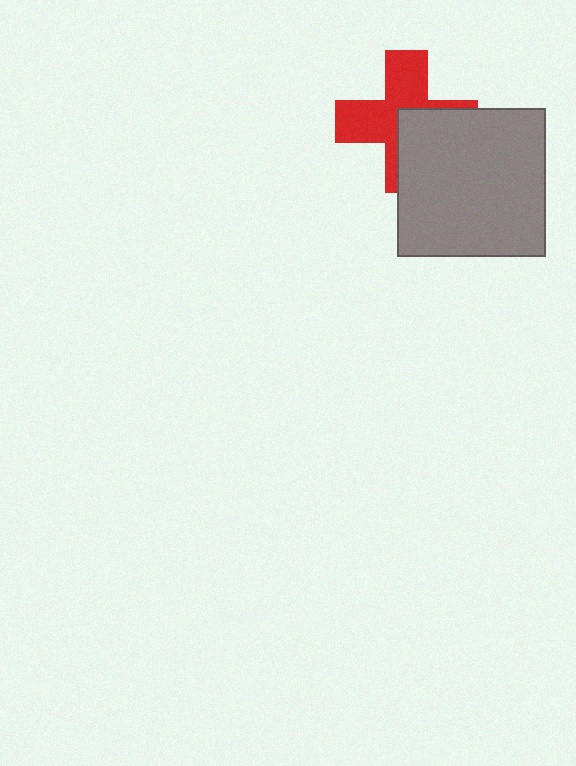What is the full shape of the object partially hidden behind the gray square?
The partially hidden object is a red cross.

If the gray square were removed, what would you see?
You would see the complete red cross.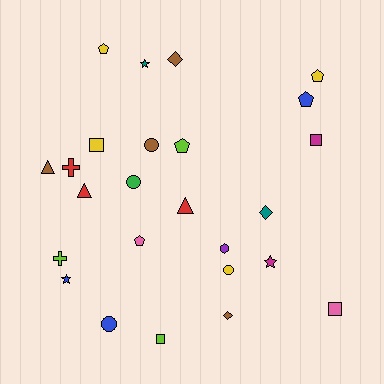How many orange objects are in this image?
There are no orange objects.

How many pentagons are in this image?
There are 5 pentagons.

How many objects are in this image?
There are 25 objects.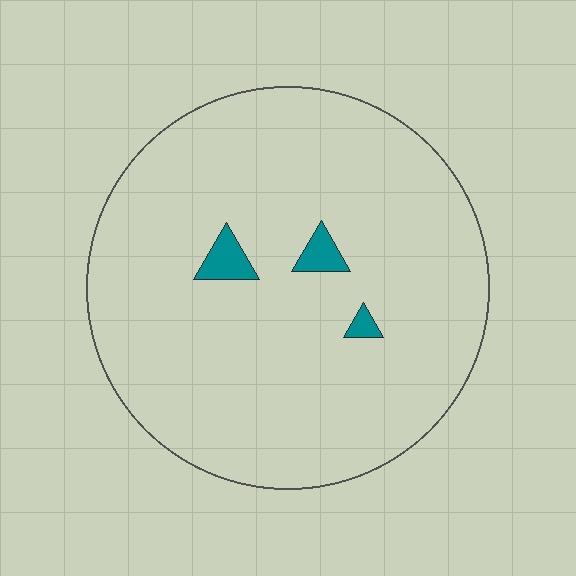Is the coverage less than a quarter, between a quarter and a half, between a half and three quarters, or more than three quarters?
Less than a quarter.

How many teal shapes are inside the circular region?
3.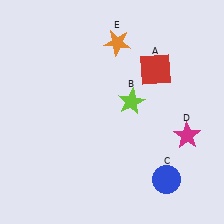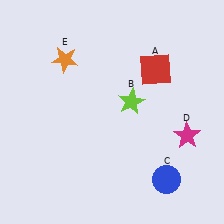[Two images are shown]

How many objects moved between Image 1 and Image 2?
1 object moved between the two images.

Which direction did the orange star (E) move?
The orange star (E) moved left.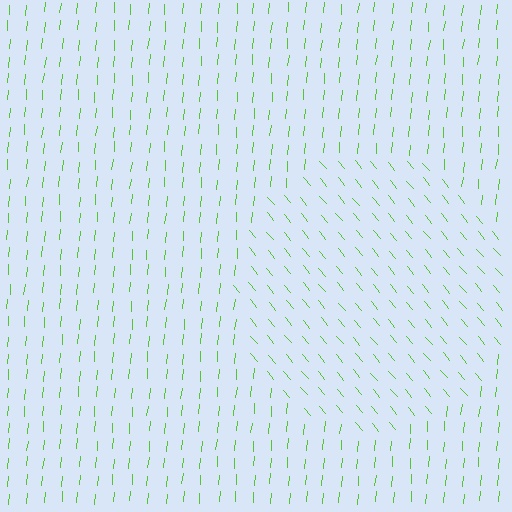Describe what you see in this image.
The image is filled with small lime line segments. A circle region in the image has lines oriented differently from the surrounding lines, creating a visible texture boundary.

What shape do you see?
I see a circle.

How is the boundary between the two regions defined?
The boundary is defined purely by a change in line orientation (approximately 45 degrees difference). All lines are the same color and thickness.